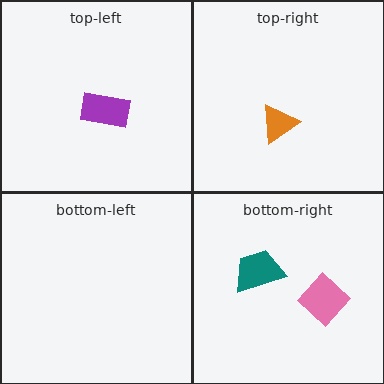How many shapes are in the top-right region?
1.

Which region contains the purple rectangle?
The top-left region.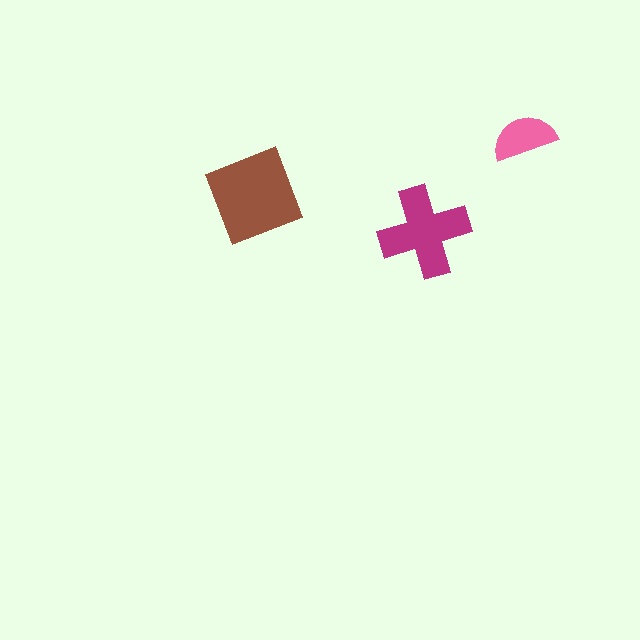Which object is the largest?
The brown square.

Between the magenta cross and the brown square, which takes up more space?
The brown square.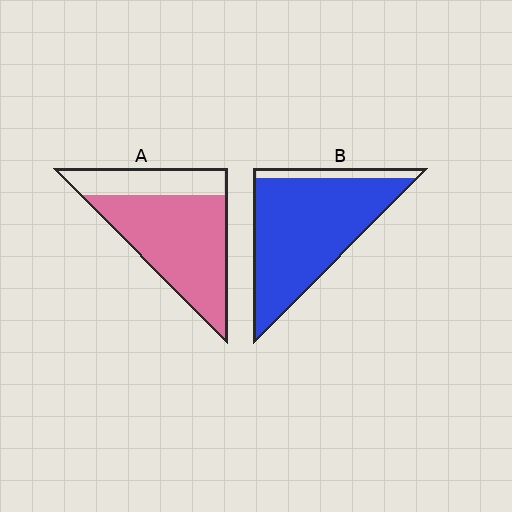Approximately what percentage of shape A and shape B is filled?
A is approximately 70% and B is approximately 90%.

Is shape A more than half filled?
Yes.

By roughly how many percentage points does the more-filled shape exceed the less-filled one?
By roughly 15 percentage points (B over A).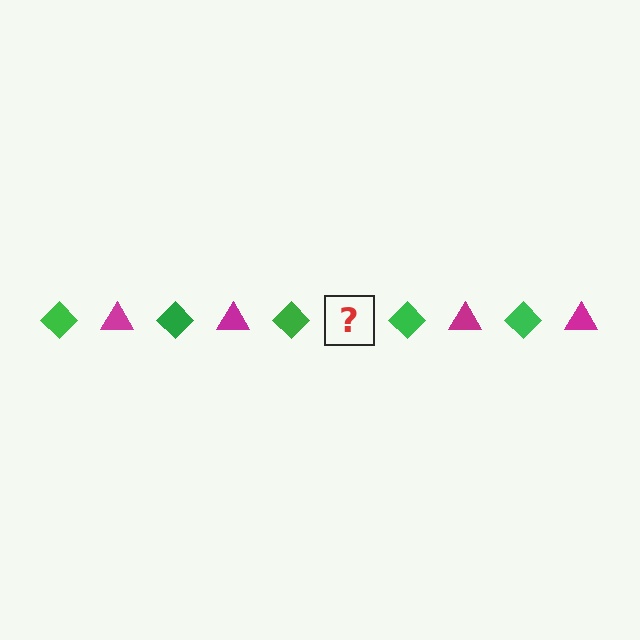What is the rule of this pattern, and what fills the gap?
The rule is that the pattern alternates between green diamond and magenta triangle. The gap should be filled with a magenta triangle.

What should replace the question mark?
The question mark should be replaced with a magenta triangle.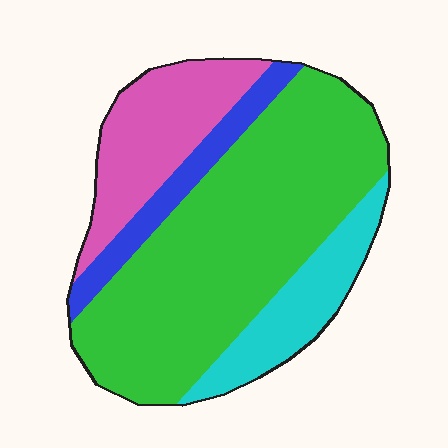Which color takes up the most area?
Green, at roughly 55%.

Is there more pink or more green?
Green.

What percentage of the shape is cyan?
Cyan takes up about one eighth (1/8) of the shape.